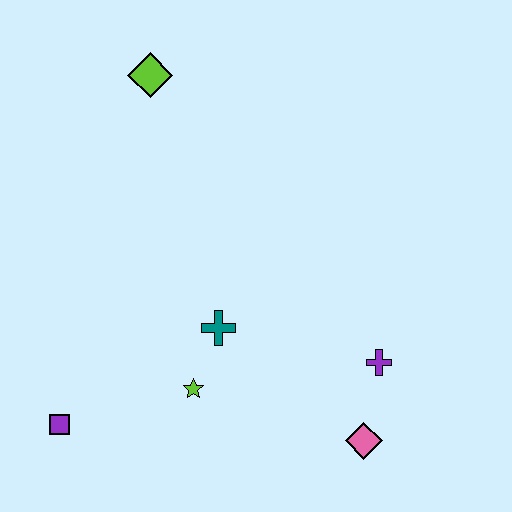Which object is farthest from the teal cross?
The lime diamond is farthest from the teal cross.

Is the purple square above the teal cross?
No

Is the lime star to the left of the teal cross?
Yes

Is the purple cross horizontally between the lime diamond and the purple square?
No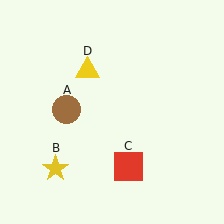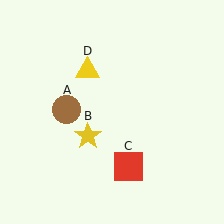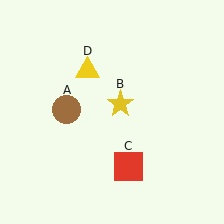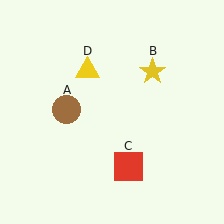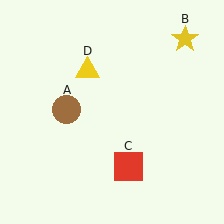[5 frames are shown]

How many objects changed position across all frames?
1 object changed position: yellow star (object B).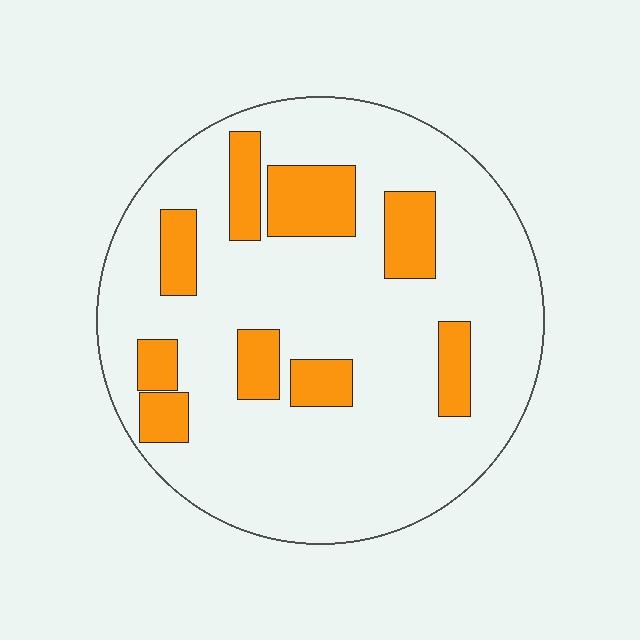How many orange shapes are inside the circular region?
9.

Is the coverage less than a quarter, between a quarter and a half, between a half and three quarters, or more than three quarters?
Less than a quarter.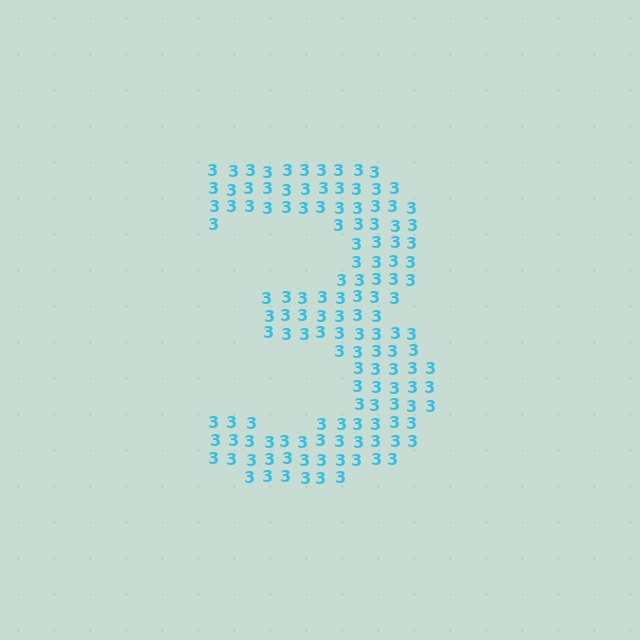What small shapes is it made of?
It is made of small digit 3's.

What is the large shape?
The large shape is the digit 3.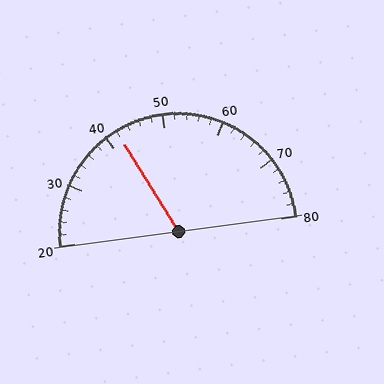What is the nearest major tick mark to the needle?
The nearest major tick mark is 40.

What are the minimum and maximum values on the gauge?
The gauge ranges from 20 to 80.